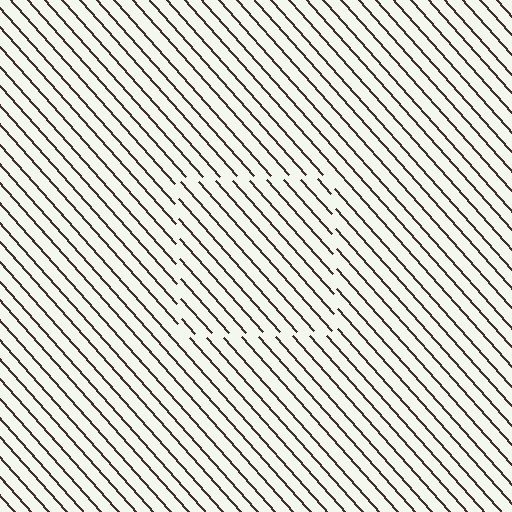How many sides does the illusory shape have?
4 sides — the line-ends trace a square.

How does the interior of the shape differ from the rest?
The interior of the shape contains the same grating, shifted by half a period — the contour is defined by the phase discontinuity where line-ends from the inner and outer gratings abut.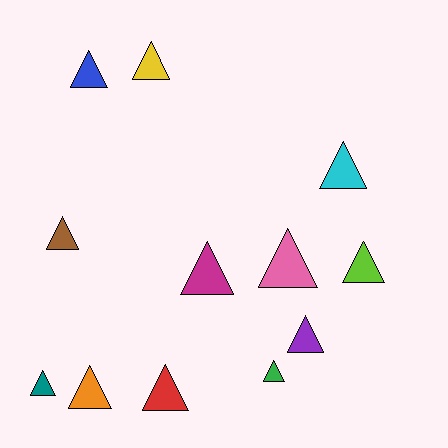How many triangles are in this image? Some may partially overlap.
There are 12 triangles.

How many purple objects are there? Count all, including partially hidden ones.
There is 1 purple object.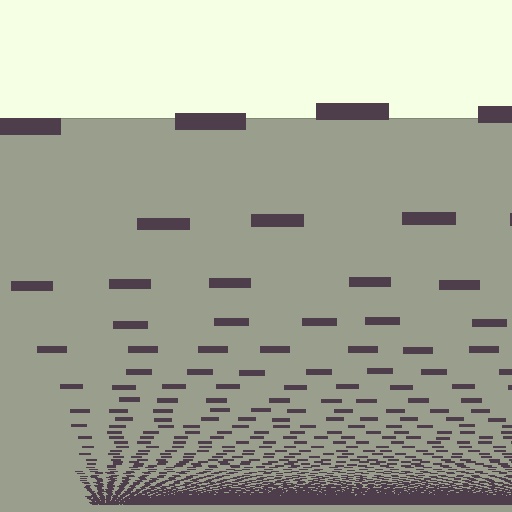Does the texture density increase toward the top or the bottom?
Density increases toward the bottom.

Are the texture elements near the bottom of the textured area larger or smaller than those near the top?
Smaller. The gradient is inverted — elements near the bottom are smaller and denser.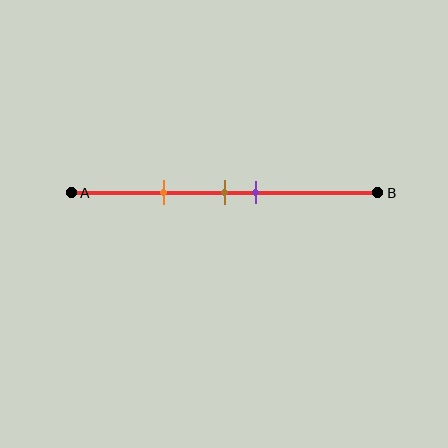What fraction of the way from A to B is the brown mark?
The brown mark is approximately 50% (0.5) of the way from A to B.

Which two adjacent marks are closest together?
The brown and purple marks are the closest adjacent pair.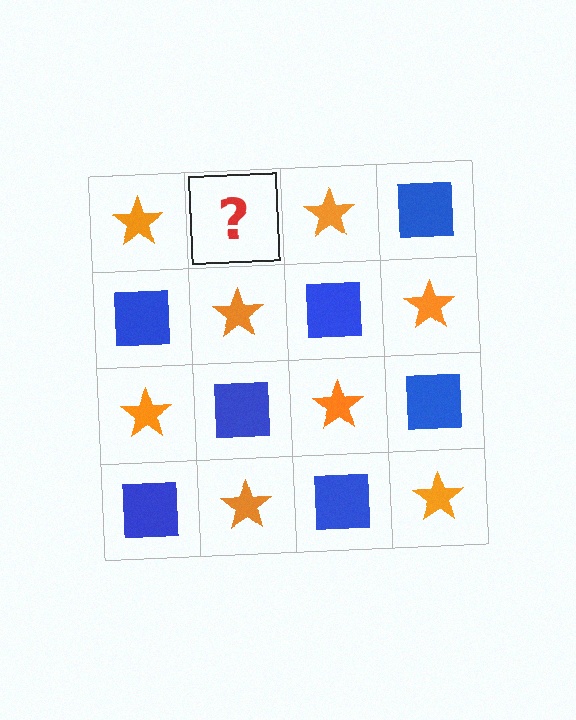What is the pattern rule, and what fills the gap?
The rule is that it alternates orange star and blue square in a checkerboard pattern. The gap should be filled with a blue square.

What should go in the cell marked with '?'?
The missing cell should contain a blue square.